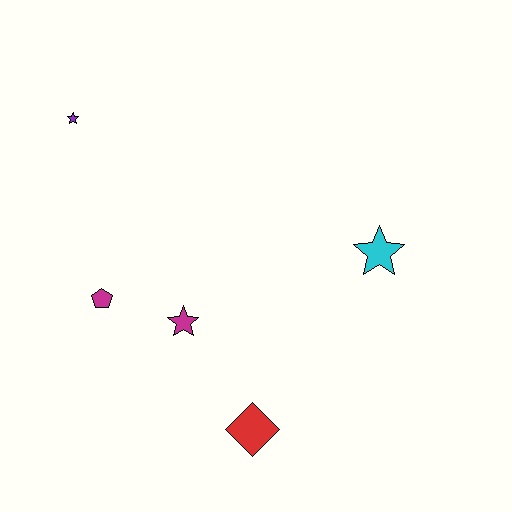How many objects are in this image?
There are 5 objects.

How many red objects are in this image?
There is 1 red object.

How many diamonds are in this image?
There is 1 diamond.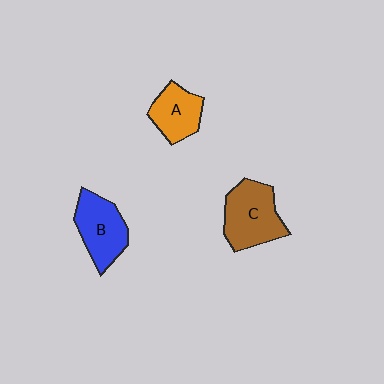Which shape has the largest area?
Shape C (brown).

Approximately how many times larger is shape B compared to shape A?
Approximately 1.3 times.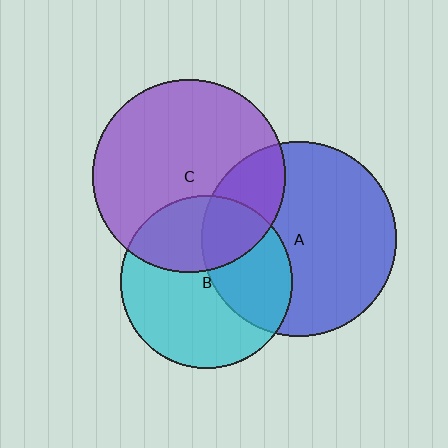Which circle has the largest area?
Circle A (blue).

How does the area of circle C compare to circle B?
Approximately 1.3 times.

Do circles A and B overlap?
Yes.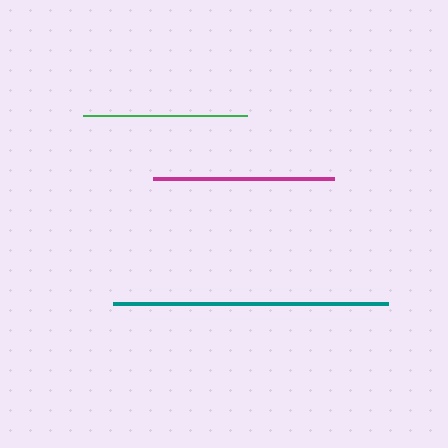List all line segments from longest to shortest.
From longest to shortest: teal, magenta, green.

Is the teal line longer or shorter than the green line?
The teal line is longer than the green line.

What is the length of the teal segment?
The teal segment is approximately 275 pixels long.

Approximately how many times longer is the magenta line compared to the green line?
The magenta line is approximately 1.1 times the length of the green line.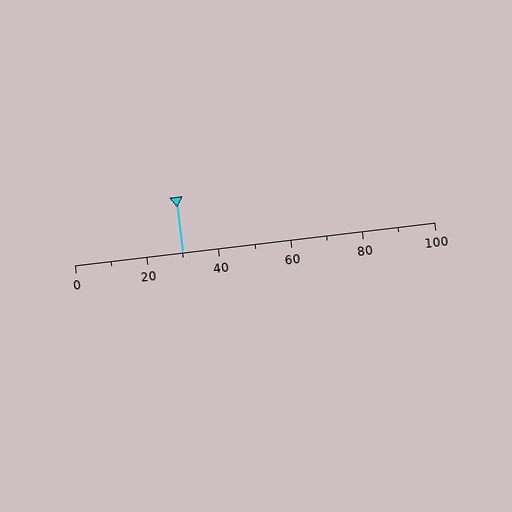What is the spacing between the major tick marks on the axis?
The major ticks are spaced 20 apart.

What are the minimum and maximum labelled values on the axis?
The axis runs from 0 to 100.